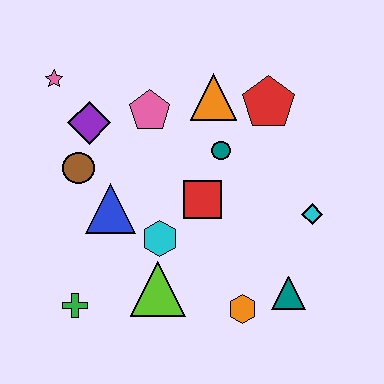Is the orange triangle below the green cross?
No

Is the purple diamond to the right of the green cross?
Yes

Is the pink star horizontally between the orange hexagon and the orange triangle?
No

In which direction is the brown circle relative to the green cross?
The brown circle is above the green cross.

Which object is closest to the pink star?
The purple diamond is closest to the pink star.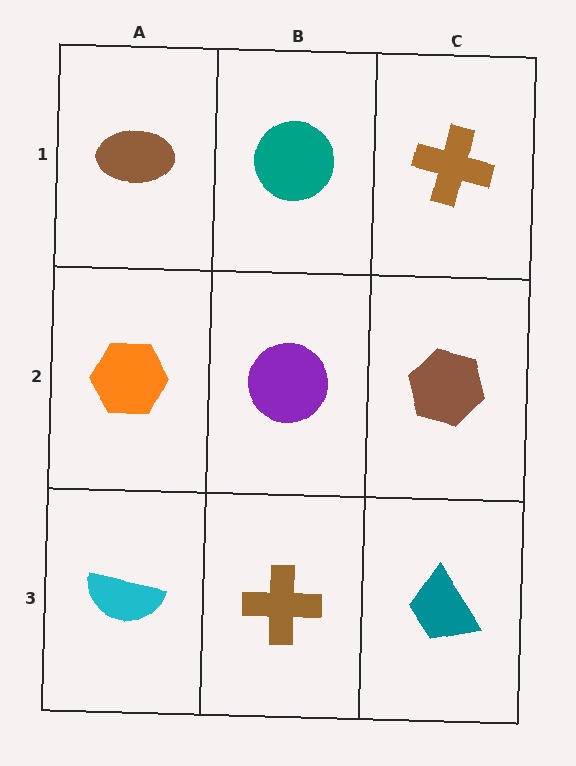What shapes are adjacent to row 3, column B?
A purple circle (row 2, column B), a cyan semicircle (row 3, column A), a teal trapezoid (row 3, column C).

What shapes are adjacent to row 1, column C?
A brown hexagon (row 2, column C), a teal circle (row 1, column B).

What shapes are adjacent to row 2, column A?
A brown ellipse (row 1, column A), a cyan semicircle (row 3, column A), a purple circle (row 2, column B).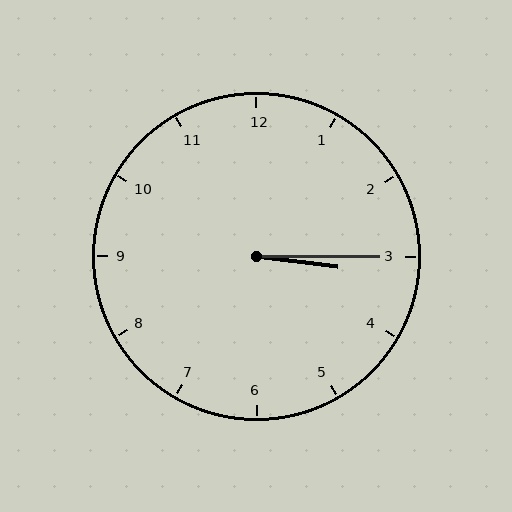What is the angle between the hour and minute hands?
Approximately 8 degrees.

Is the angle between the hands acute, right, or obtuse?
It is acute.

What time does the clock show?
3:15.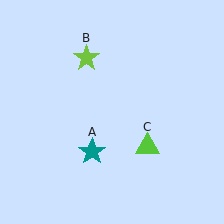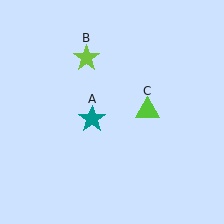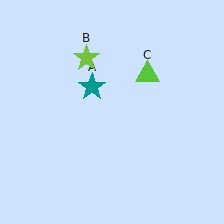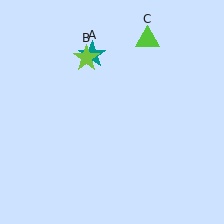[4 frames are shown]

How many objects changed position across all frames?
2 objects changed position: teal star (object A), lime triangle (object C).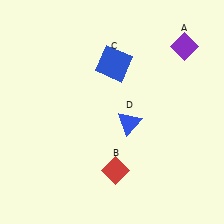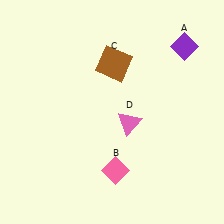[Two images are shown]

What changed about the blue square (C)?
In Image 1, C is blue. In Image 2, it changed to brown.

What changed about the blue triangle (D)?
In Image 1, D is blue. In Image 2, it changed to pink.